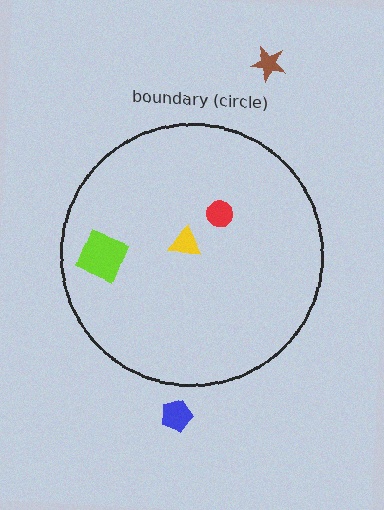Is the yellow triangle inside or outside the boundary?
Inside.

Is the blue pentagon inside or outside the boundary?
Outside.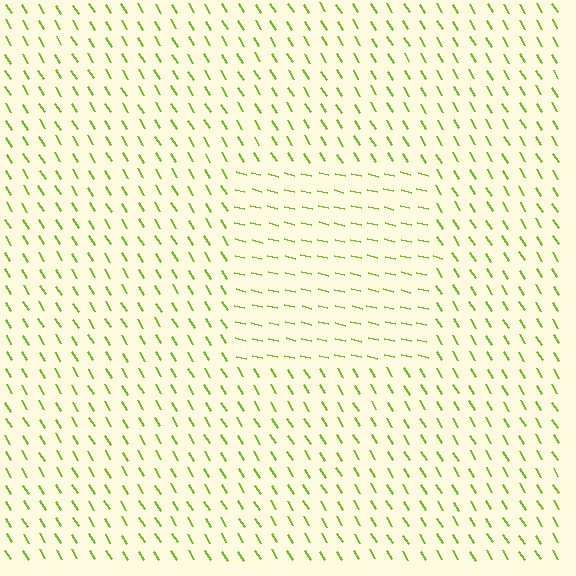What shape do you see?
I see a rectangle.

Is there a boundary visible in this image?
Yes, there is a texture boundary formed by a change in line orientation.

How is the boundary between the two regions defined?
The boundary is defined purely by a change in line orientation (approximately 45 degrees difference). All lines are the same color and thickness.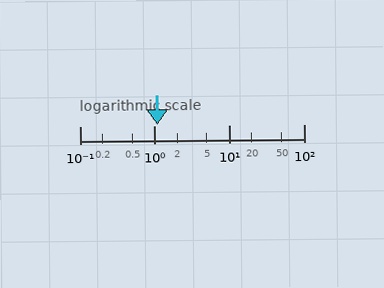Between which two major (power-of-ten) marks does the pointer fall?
The pointer is between 1 and 10.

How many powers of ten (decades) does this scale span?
The scale spans 3 decades, from 0.1 to 100.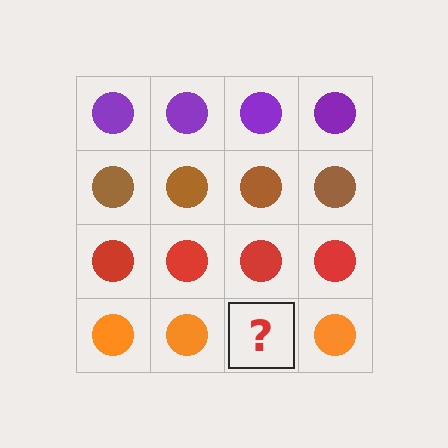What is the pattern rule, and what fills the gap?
The rule is that each row has a consistent color. The gap should be filled with an orange circle.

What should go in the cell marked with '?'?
The missing cell should contain an orange circle.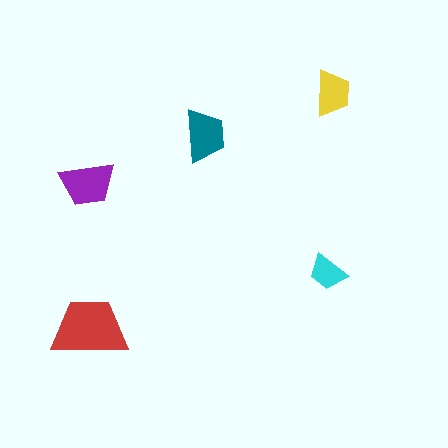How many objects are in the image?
There are 5 objects in the image.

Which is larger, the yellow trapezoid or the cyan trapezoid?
The yellow one.